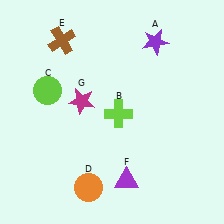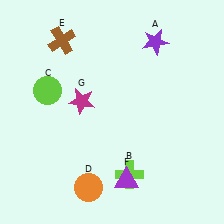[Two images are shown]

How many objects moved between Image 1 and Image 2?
1 object moved between the two images.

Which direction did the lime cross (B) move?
The lime cross (B) moved down.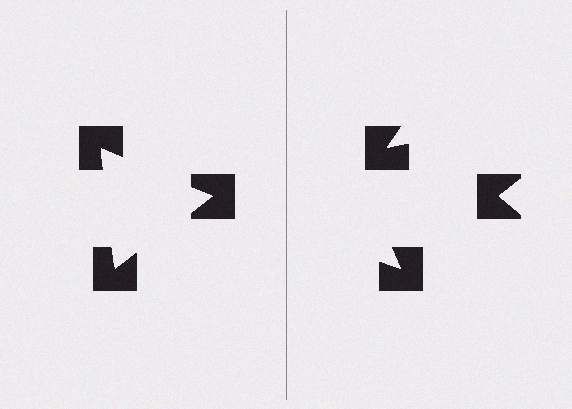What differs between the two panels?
The notched squares are positioned identically on both sides; only the wedge orientations differ. On the left they align to a triangle; on the right they are misaligned.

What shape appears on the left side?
An illusory triangle.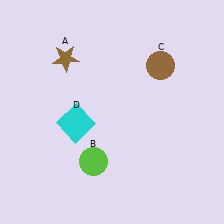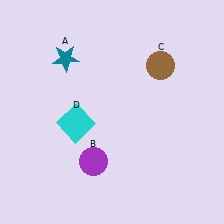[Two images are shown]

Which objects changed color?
A changed from brown to teal. B changed from lime to purple.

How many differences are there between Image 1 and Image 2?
There are 2 differences between the two images.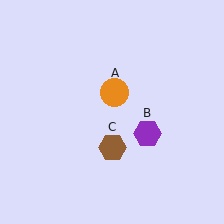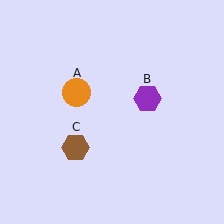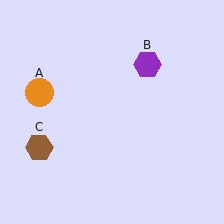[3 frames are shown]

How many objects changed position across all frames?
3 objects changed position: orange circle (object A), purple hexagon (object B), brown hexagon (object C).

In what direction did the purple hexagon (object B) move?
The purple hexagon (object B) moved up.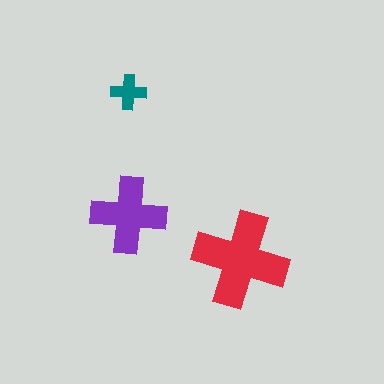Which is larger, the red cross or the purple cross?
The red one.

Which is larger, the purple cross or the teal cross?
The purple one.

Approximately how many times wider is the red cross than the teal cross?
About 2.5 times wider.